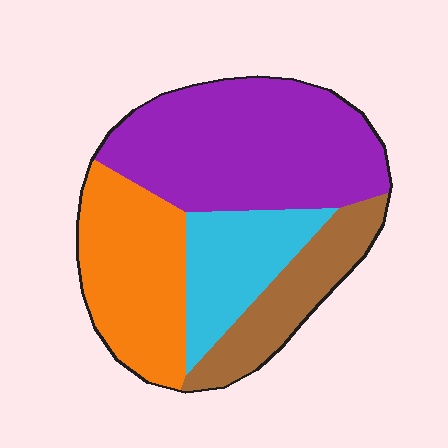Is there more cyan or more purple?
Purple.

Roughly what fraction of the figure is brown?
Brown takes up about one sixth (1/6) of the figure.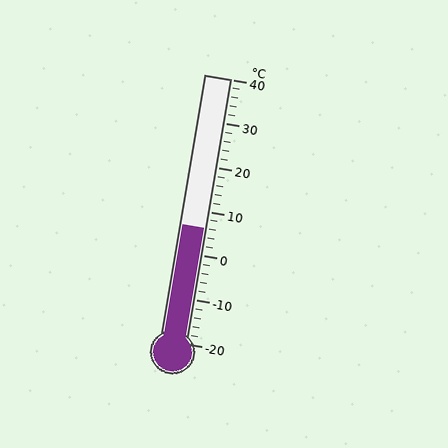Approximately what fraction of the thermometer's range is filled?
The thermometer is filled to approximately 45% of its range.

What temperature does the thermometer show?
The thermometer shows approximately 6°C.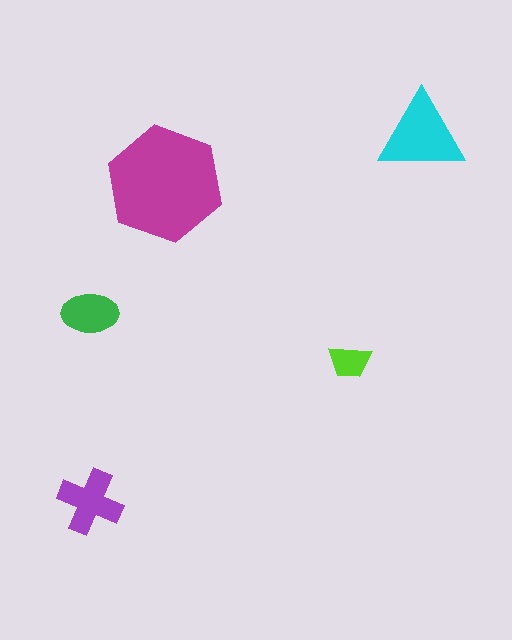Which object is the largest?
The magenta hexagon.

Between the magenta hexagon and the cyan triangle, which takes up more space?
The magenta hexagon.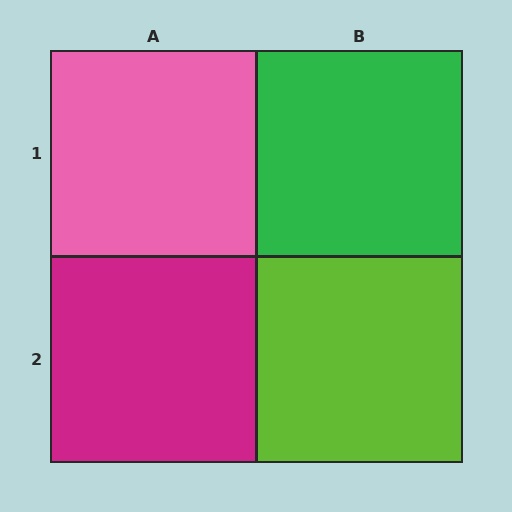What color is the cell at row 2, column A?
Magenta.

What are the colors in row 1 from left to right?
Pink, green.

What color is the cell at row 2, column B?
Lime.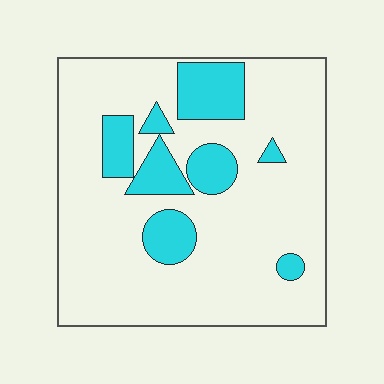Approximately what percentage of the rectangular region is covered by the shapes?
Approximately 20%.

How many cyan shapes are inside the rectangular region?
8.